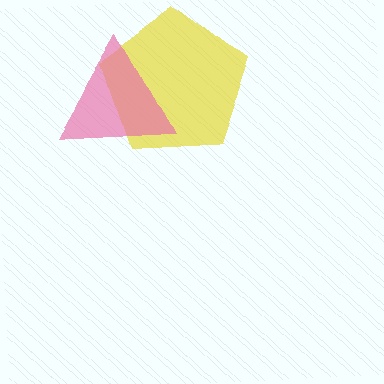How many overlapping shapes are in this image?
There are 2 overlapping shapes in the image.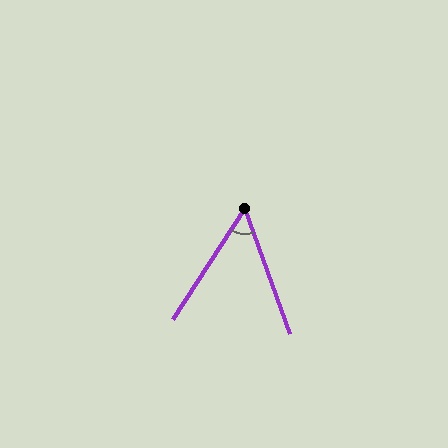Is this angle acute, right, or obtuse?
It is acute.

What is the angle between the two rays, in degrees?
Approximately 53 degrees.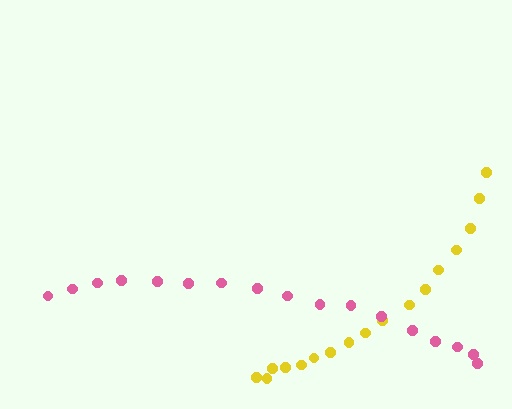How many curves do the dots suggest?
There are 2 distinct paths.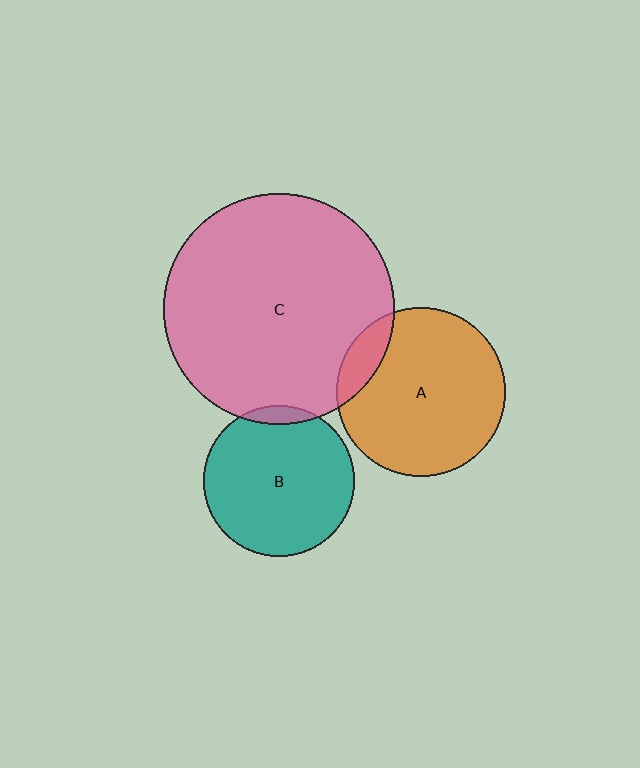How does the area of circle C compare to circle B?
Approximately 2.3 times.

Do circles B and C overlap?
Yes.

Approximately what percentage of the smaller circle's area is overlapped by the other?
Approximately 5%.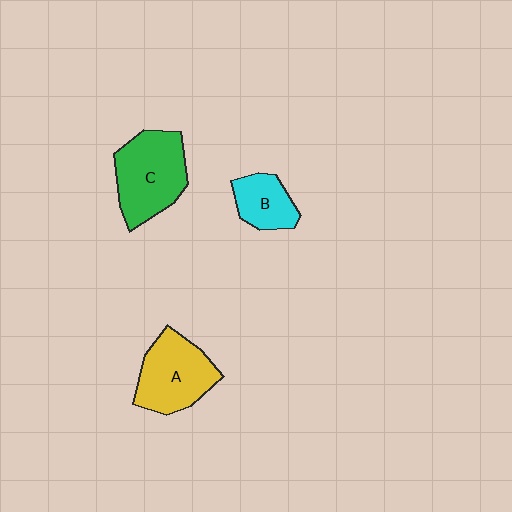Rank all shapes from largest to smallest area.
From largest to smallest: C (green), A (yellow), B (cyan).